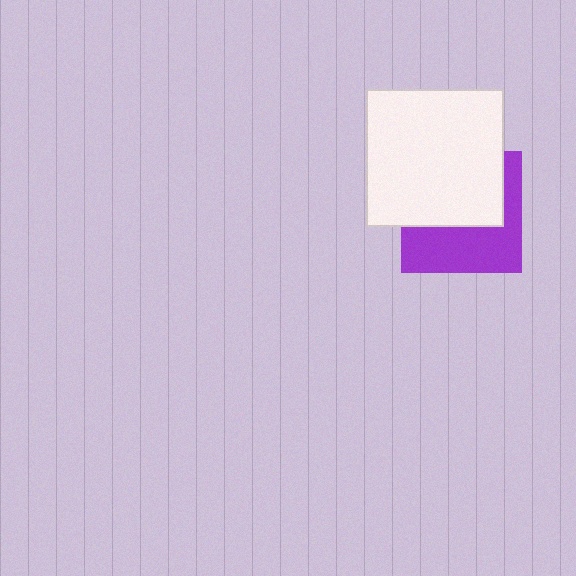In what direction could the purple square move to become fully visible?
The purple square could move down. That would shift it out from behind the white square entirely.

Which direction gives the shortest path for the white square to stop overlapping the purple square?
Moving up gives the shortest separation.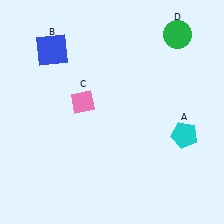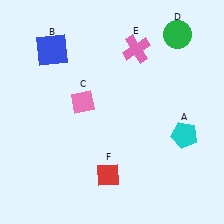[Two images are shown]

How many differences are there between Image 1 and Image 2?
There are 2 differences between the two images.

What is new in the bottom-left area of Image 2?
A red diamond (F) was added in the bottom-left area of Image 2.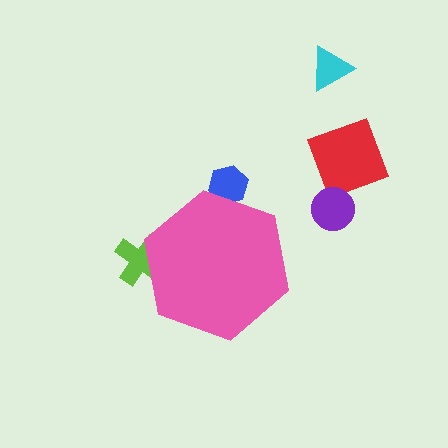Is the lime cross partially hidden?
Yes, the lime cross is partially hidden behind the pink hexagon.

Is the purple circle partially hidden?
No, the purple circle is fully visible.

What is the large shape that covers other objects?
A pink hexagon.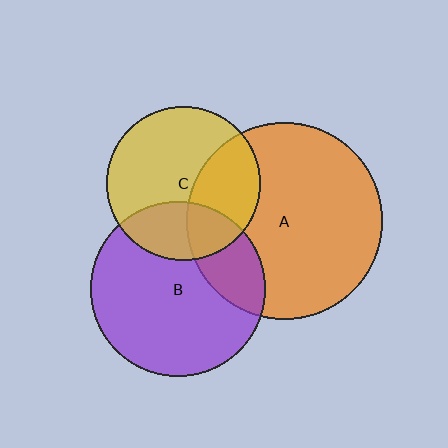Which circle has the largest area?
Circle A (orange).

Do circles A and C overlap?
Yes.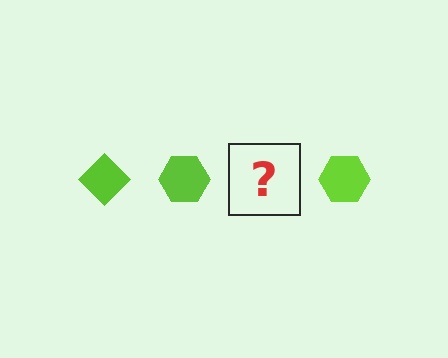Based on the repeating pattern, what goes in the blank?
The blank should be a lime diamond.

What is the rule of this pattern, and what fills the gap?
The rule is that the pattern cycles through diamond, hexagon shapes in lime. The gap should be filled with a lime diamond.